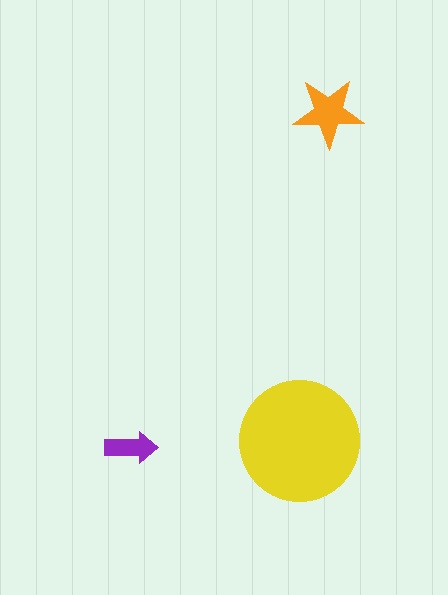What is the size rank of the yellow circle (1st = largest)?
1st.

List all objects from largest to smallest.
The yellow circle, the orange star, the purple arrow.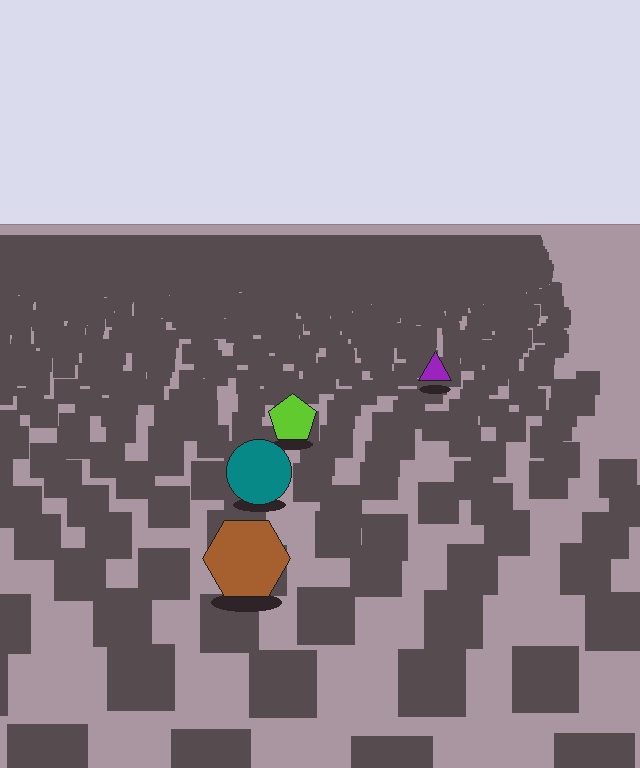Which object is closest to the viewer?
The brown hexagon is closest. The texture marks near it are larger and more spread out.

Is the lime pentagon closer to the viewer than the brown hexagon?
No. The brown hexagon is closer — you can tell from the texture gradient: the ground texture is coarser near it.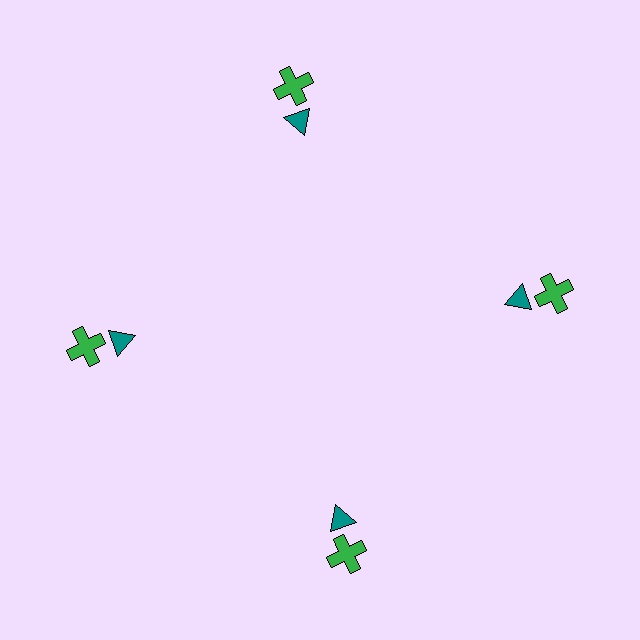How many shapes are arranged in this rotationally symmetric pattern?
There are 8 shapes, arranged in 4 groups of 2.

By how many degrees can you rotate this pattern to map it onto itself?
The pattern maps onto itself every 90 degrees of rotation.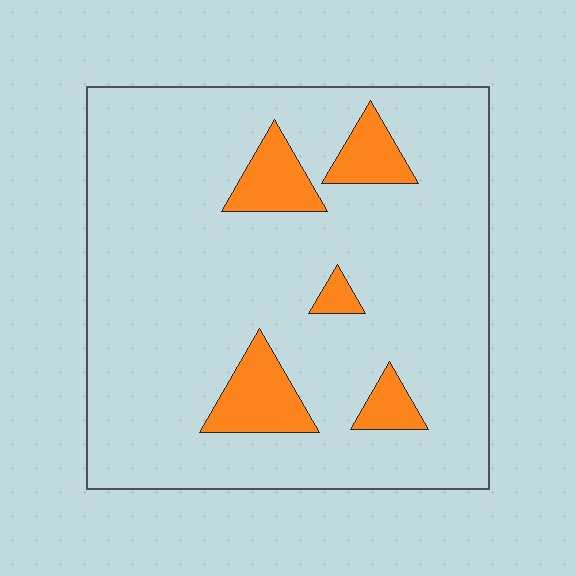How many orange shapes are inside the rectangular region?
5.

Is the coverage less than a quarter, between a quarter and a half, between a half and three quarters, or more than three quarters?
Less than a quarter.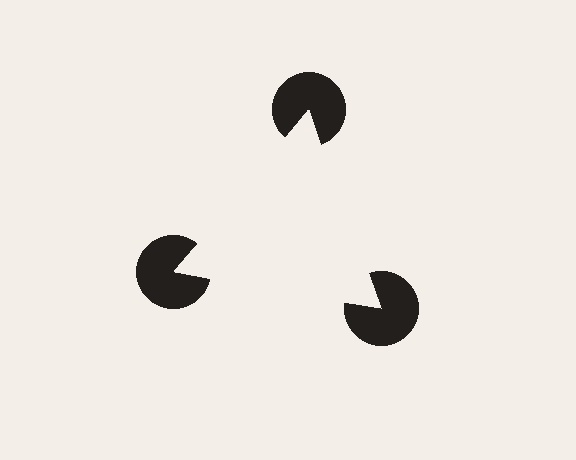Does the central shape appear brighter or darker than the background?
It typically appears slightly brighter than the background, even though no actual brightness change is drawn.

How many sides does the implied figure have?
3 sides.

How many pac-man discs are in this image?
There are 3 — one at each vertex of the illusory triangle.